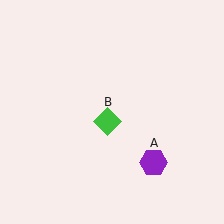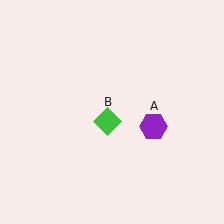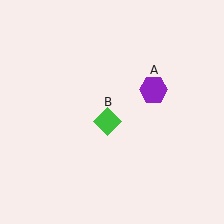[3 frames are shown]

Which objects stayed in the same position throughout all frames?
Green diamond (object B) remained stationary.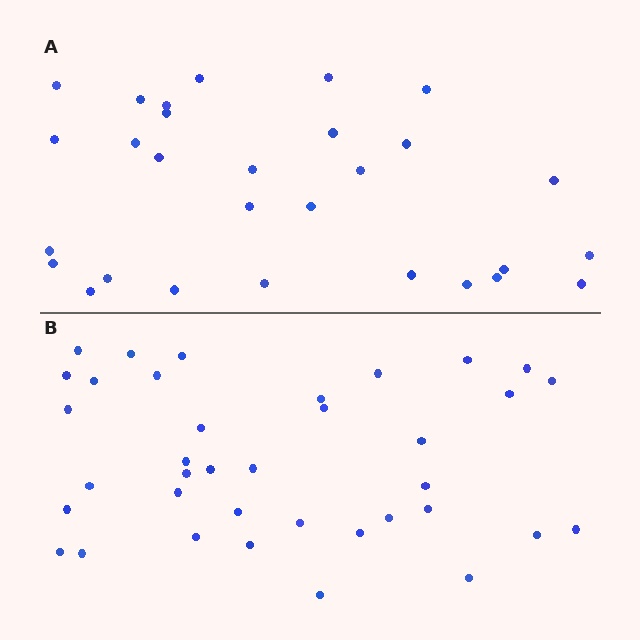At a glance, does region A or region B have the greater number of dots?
Region B (the bottom region) has more dots.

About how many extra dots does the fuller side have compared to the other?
Region B has roughly 8 or so more dots than region A.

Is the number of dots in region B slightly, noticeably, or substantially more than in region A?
Region B has noticeably more, but not dramatically so. The ratio is roughly 1.3 to 1.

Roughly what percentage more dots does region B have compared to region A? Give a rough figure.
About 30% more.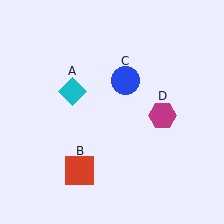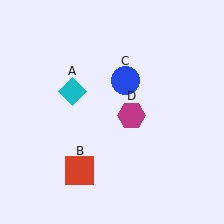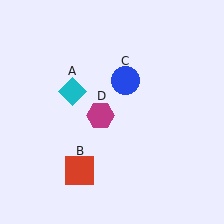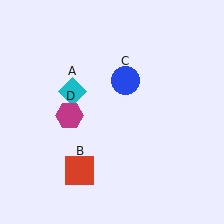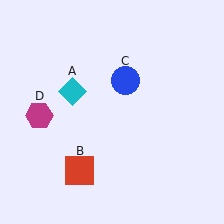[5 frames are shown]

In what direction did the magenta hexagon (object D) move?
The magenta hexagon (object D) moved left.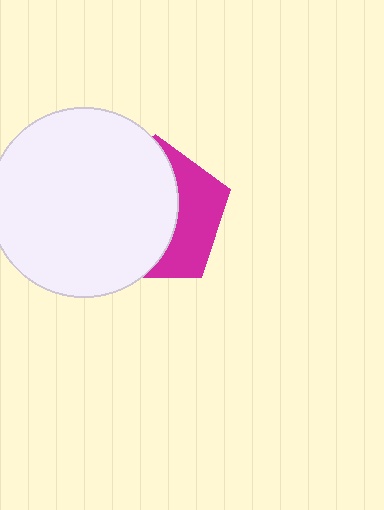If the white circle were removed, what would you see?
You would see the complete magenta pentagon.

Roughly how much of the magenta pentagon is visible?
A small part of it is visible (roughly 37%).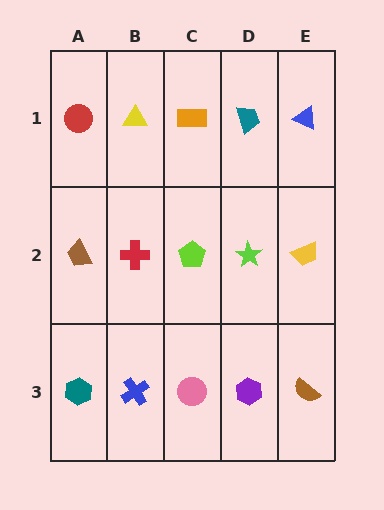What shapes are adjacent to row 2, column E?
A blue triangle (row 1, column E), a brown semicircle (row 3, column E), a lime star (row 2, column D).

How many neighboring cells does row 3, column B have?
3.